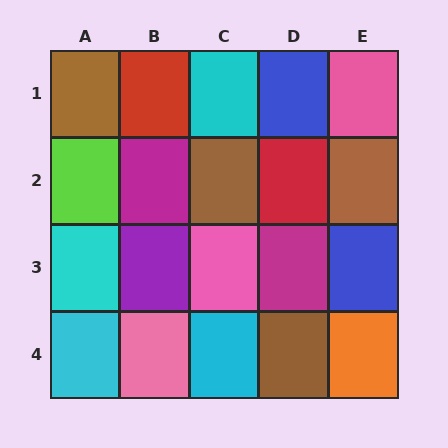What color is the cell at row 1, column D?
Blue.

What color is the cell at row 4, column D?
Brown.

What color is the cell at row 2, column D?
Red.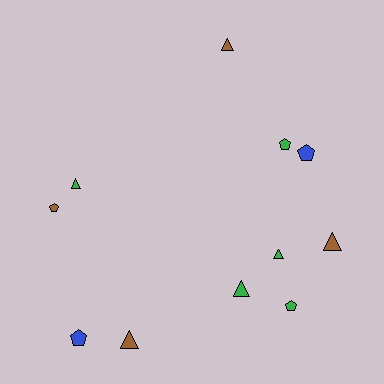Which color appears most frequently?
Green, with 5 objects.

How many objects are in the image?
There are 11 objects.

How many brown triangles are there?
There are 3 brown triangles.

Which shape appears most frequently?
Triangle, with 6 objects.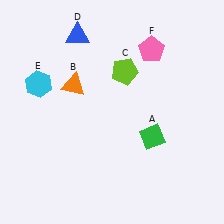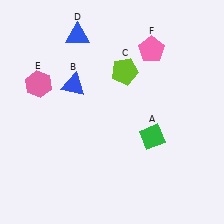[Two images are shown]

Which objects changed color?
B changed from orange to blue. E changed from cyan to pink.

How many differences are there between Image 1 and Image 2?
There are 2 differences between the two images.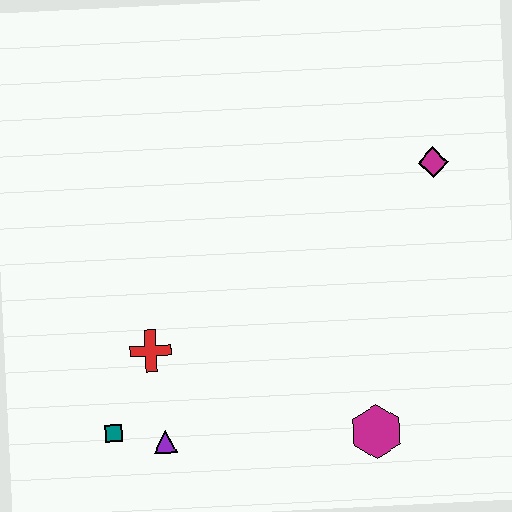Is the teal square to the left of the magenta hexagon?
Yes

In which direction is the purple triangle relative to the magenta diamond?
The purple triangle is to the left of the magenta diamond.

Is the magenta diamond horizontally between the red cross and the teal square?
No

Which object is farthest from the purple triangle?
The magenta diamond is farthest from the purple triangle.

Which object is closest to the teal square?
The purple triangle is closest to the teal square.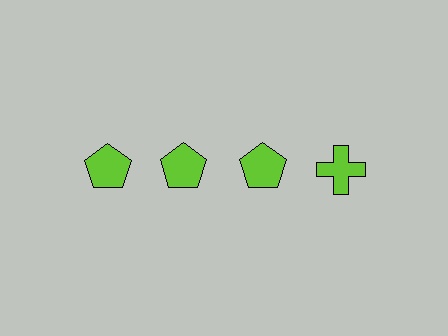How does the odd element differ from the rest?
It has a different shape: cross instead of pentagon.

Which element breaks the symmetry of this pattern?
The lime cross in the top row, second from right column breaks the symmetry. All other shapes are lime pentagons.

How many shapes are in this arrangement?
There are 4 shapes arranged in a grid pattern.